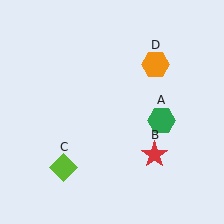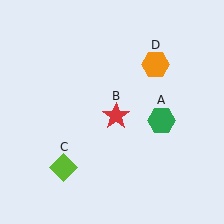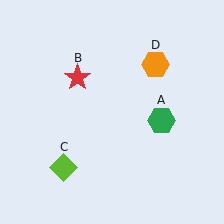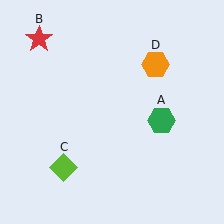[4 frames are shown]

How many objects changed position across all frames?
1 object changed position: red star (object B).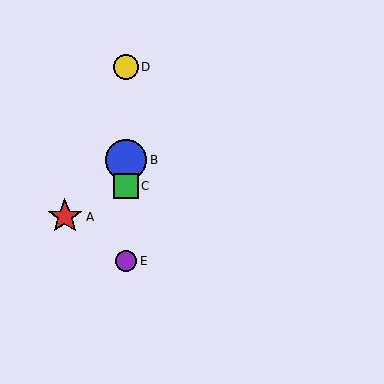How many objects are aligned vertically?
4 objects (B, C, D, E) are aligned vertically.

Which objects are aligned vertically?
Objects B, C, D, E are aligned vertically.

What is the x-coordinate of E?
Object E is at x≈126.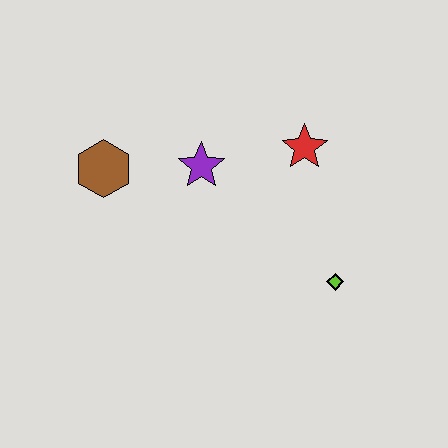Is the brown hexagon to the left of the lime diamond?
Yes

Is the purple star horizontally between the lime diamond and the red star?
No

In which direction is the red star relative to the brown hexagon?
The red star is to the right of the brown hexagon.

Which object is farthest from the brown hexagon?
The lime diamond is farthest from the brown hexagon.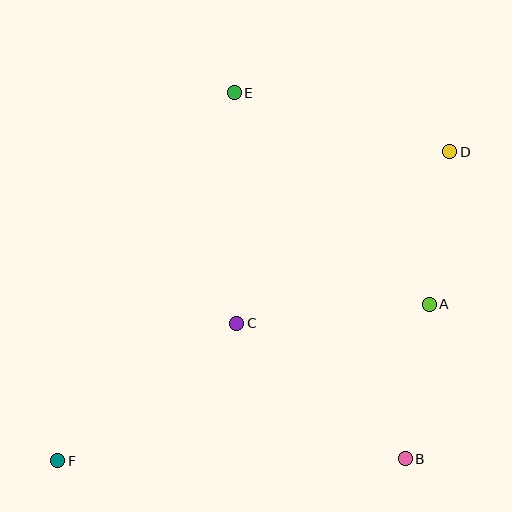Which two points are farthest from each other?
Points D and F are farthest from each other.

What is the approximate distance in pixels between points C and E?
The distance between C and E is approximately 230 pixels.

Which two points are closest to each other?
Points A and D are closest to each other.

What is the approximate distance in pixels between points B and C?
The distance between B and C is approximately 217 pixels.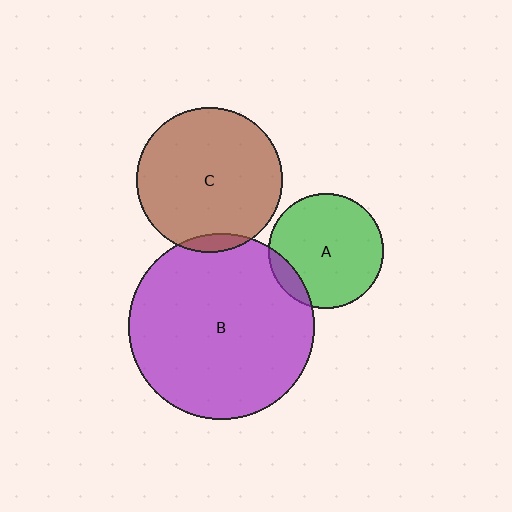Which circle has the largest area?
Circle B (purple).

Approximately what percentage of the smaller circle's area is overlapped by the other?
Approximately 5%.